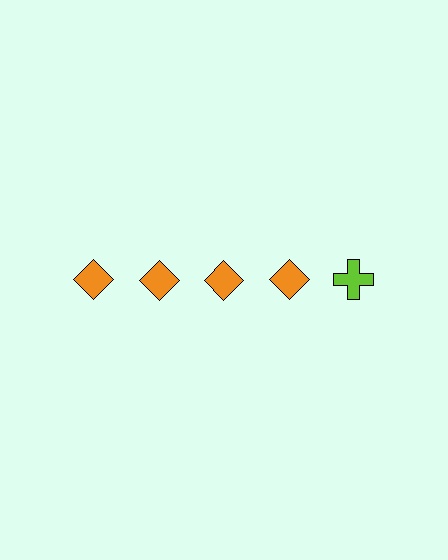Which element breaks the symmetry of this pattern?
The lime cross in the top row, rightmost column breaks the symmetry. All other shapes are orange diamonds.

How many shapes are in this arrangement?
There are 5 shapes arranged in a grid pattern.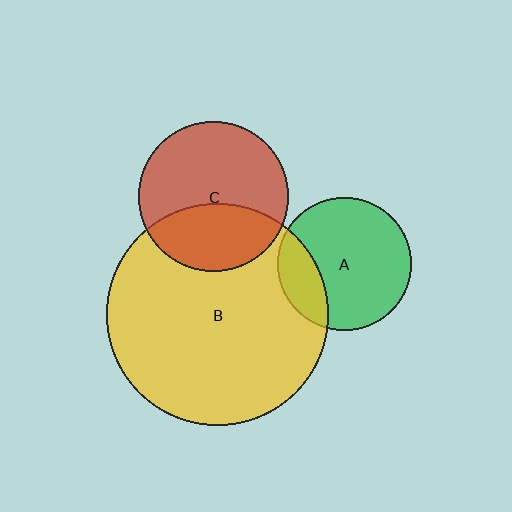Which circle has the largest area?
Circle B (yellow).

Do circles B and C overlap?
Yes.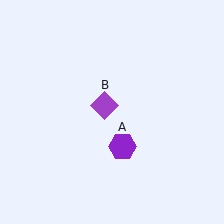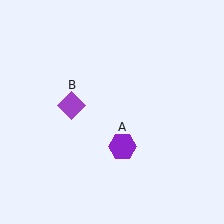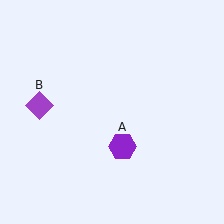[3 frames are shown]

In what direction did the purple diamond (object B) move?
The purple diamond (object B) moved left.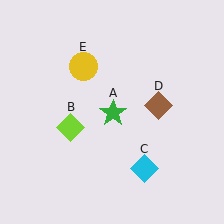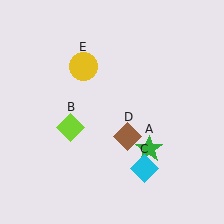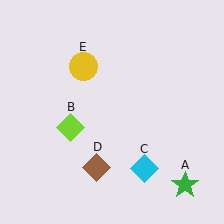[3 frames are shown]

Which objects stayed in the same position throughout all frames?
Lime diamond (object B) and cyan diamond (object C) and yellow circle (object E) remained stationary.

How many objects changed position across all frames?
2 objects changed position: green star (object A), brown diamond (object D).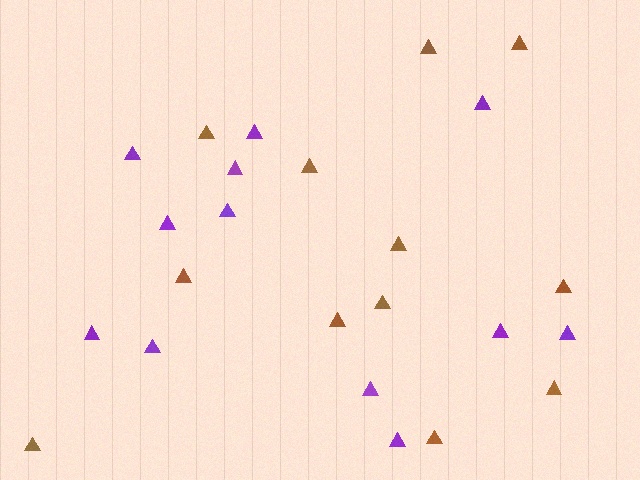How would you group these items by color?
There are 2 groups: one group of brown triangles (12) and one group of purple triangles (12).